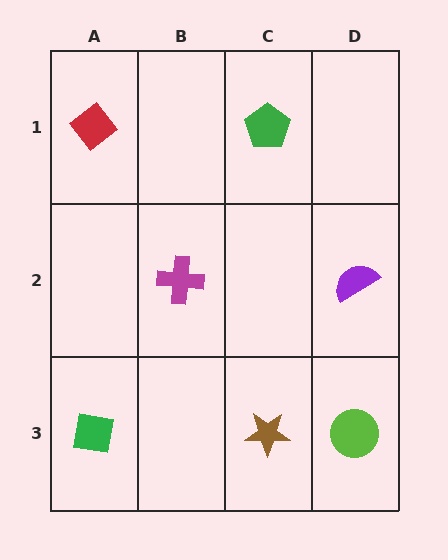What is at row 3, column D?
A lime circle.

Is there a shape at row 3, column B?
No, that cell is empty.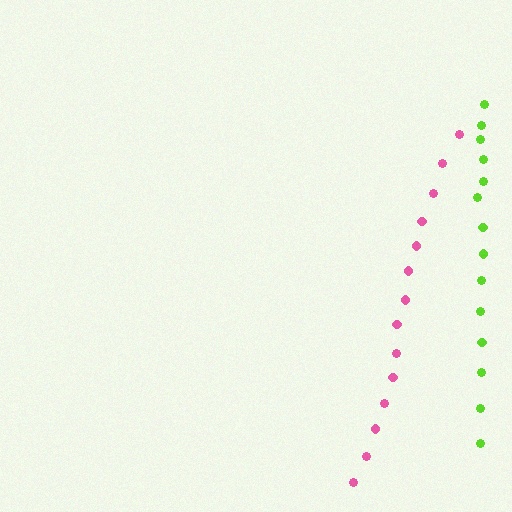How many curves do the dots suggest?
There are 2 distinct paths.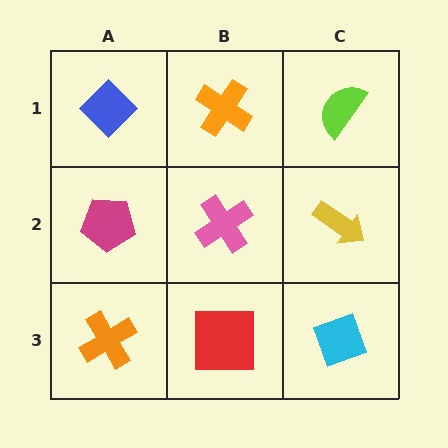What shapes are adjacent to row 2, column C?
A lime semicircle (row 1, column C), a cyan diamond (row 3, column C), a pink cross (row 2, column B).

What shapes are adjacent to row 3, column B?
A pink cross (row 2, column B), an orange cross (row 3, column A), a cyan diamond (row 3, column C).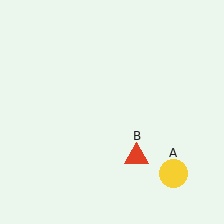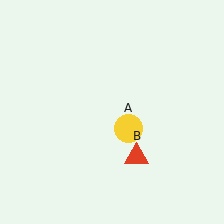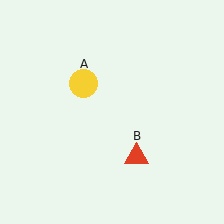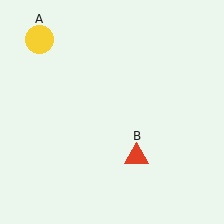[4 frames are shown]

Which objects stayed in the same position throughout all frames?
Red triangle (object B) remained stationary.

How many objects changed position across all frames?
1 object changed position: yellow circle (object A).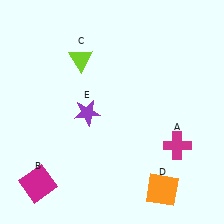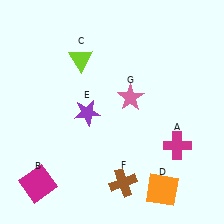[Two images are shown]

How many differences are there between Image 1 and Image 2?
There are 2 differences between the two images.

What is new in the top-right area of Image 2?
A pink star (G) was added in the top-right area of Image 2.